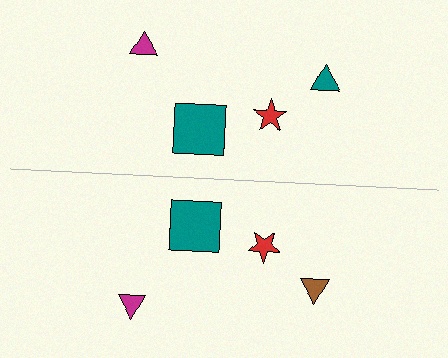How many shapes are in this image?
There are 8 shapes in this image.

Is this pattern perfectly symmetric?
No, the pattern is not perfectly symmetric. The brown triangle on the bottom side breaks the symmetry — its mirror counterpart is teal.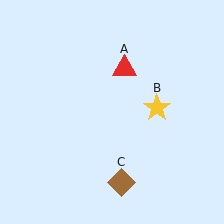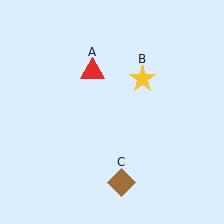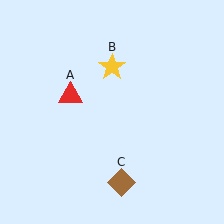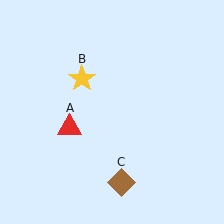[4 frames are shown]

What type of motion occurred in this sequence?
The red triangle (object A), yellow star (object B) rotated counterclockwise around the center of the scene.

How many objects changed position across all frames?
2 objects changed position: red triangle (object A), yellow star (object B).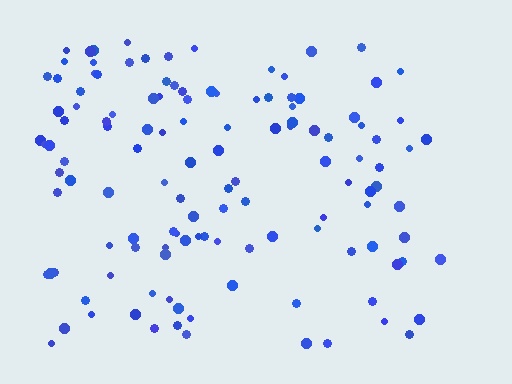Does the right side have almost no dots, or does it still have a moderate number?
Still a moderate number, just noticeably fewer than the left.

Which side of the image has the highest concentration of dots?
The left.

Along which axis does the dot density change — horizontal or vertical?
Horizontal.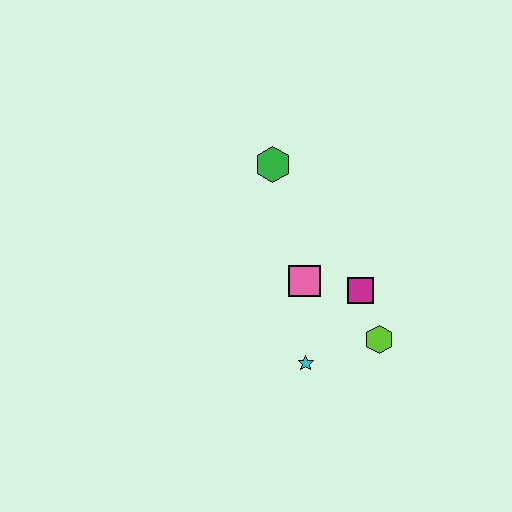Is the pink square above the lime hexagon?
Yes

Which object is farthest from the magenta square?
The green hexagon is farthest from the magenta square.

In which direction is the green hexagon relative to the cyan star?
The green hexagon is above the cyan star.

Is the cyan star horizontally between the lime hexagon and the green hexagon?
Yes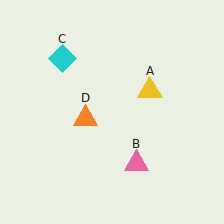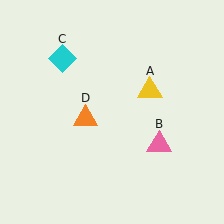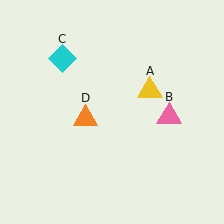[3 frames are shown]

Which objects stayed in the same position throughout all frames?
Yellow triangle (object A) and cyan diamond (object C) and orange triangle (object D) remained stationary.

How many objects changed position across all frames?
1 object changed position: pink triangle (object B).